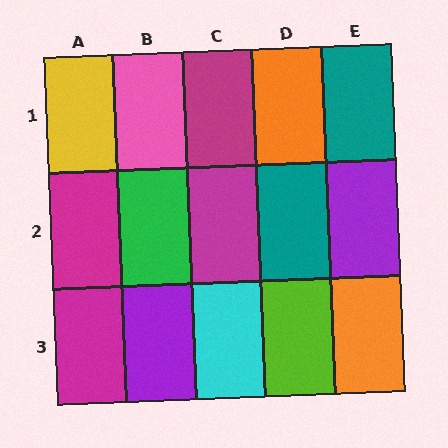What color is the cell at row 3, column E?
Orange.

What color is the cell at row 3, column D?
Lime.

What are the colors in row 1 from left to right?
Yellow, pink, magenta, orange, teal.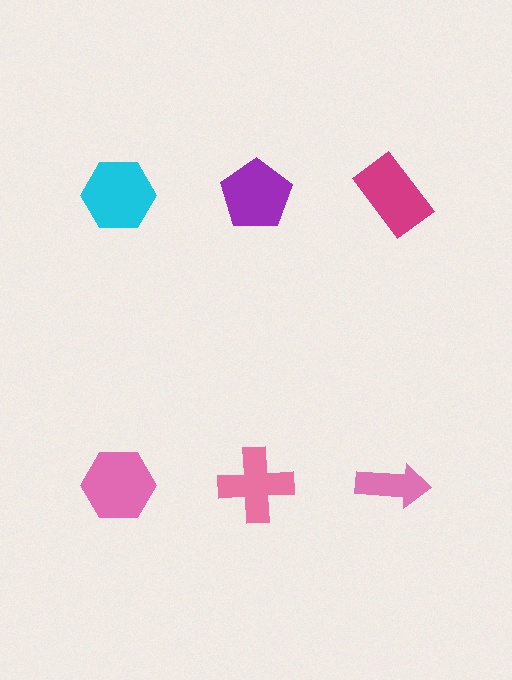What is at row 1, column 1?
A cyan hexagon.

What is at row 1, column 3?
A magenta rectangle.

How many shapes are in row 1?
3 shapes.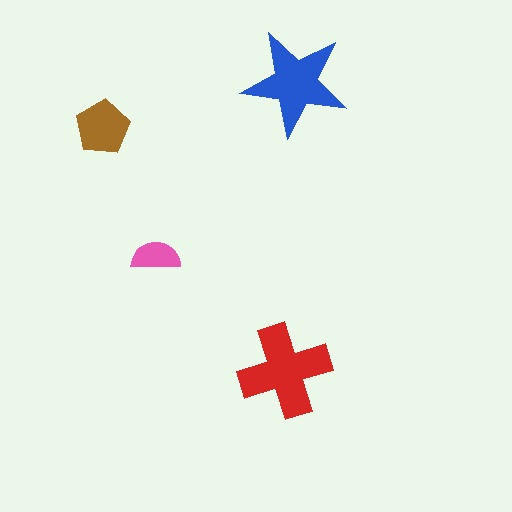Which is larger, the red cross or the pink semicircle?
The red cross.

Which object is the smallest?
The pink semicircle.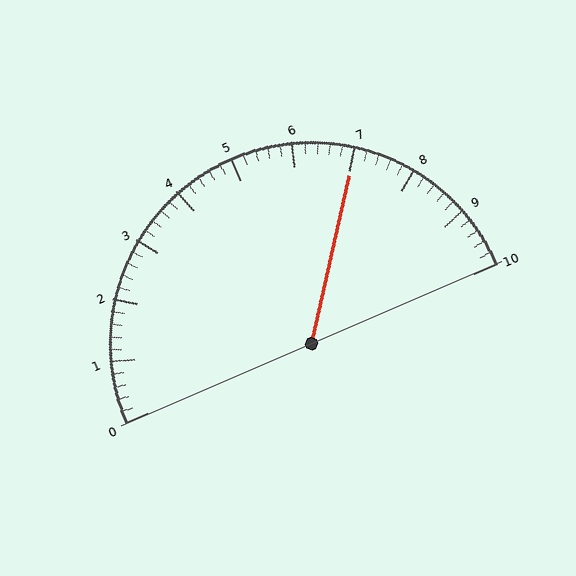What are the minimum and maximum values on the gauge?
The gauge ranges from 0 to 10.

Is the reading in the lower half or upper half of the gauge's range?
The reading is in the upper half of the range (0 to 10).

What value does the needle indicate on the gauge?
The needle indicates approximately 7.0.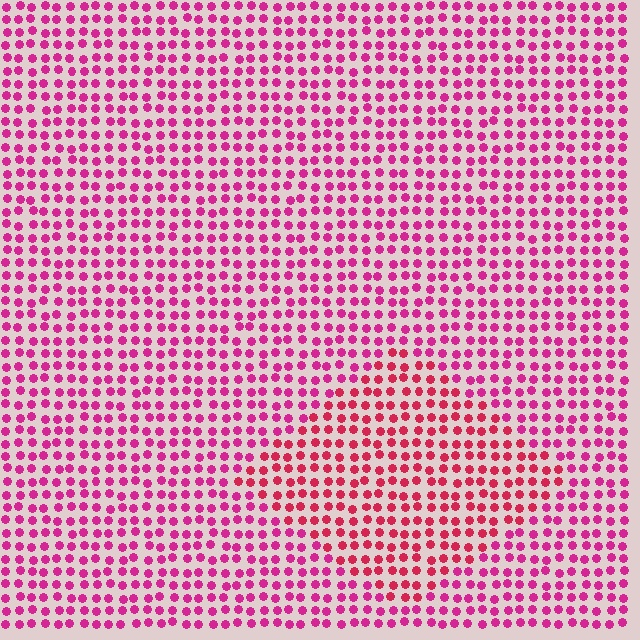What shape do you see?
I see a diamond.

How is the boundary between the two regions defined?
The boundary is defined purely by a slight shift in hue (about 23 degrees). Spacing, size, and orientation are identical on both sides.